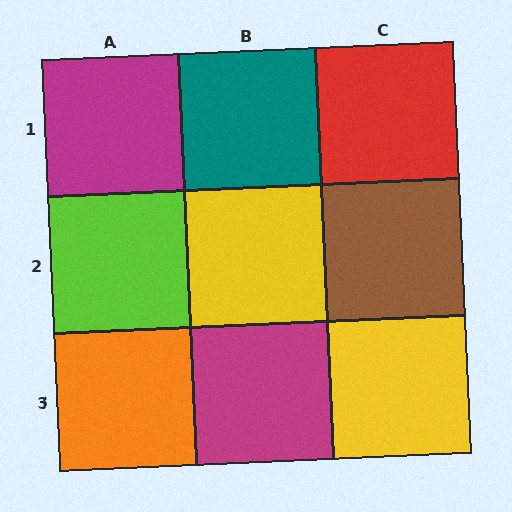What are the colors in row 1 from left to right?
Magenta, teal, red.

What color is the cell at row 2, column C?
Brown.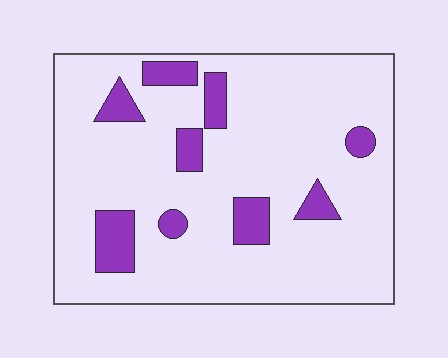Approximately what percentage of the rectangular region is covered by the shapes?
Approximately 15%.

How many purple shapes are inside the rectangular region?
9.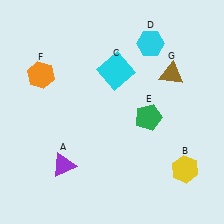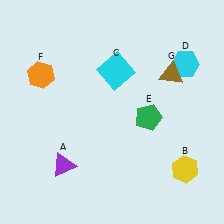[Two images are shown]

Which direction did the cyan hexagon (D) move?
The cyan hexagon (D) moved right.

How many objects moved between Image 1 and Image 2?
1 object moved between the two images.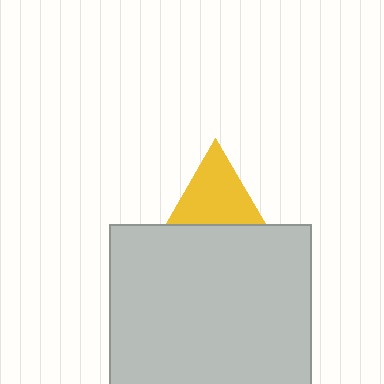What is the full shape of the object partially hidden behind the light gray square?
The partially hidden object is a yellow triangle.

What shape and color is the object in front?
The object in front is a light gray square.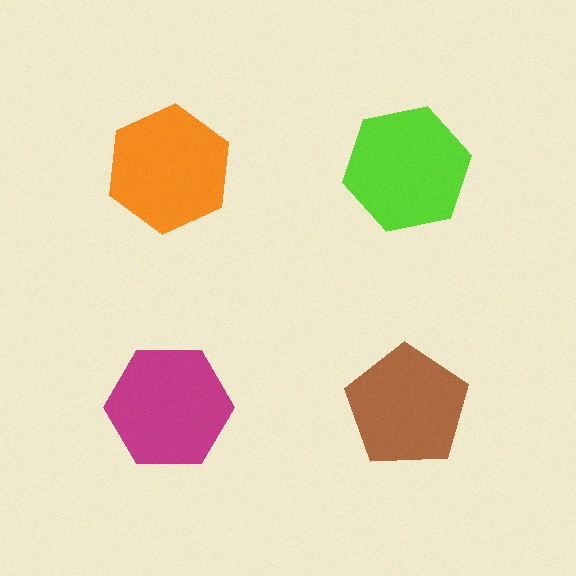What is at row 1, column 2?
A lime hexagon.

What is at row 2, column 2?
A brown pentagon.